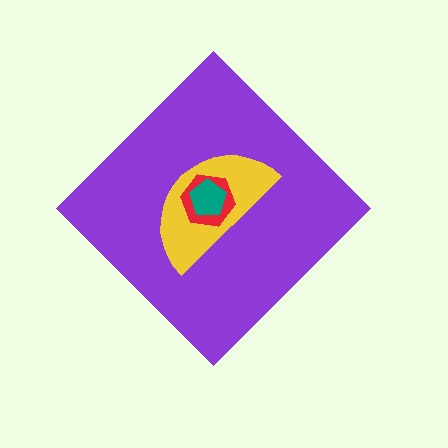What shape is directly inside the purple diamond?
The yellow semicircle.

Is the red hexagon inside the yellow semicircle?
Yes.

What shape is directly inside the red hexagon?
The teal pentagon.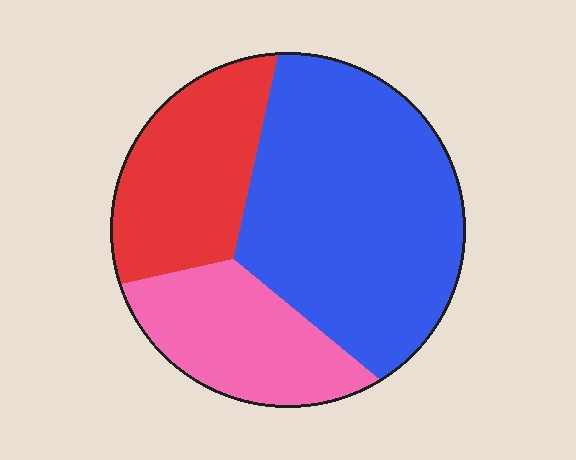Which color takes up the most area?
Blue, at roughly 55%.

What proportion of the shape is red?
Red covers about 25% of the shape.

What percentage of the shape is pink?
Pink takes up between a sixth and a third of the shape.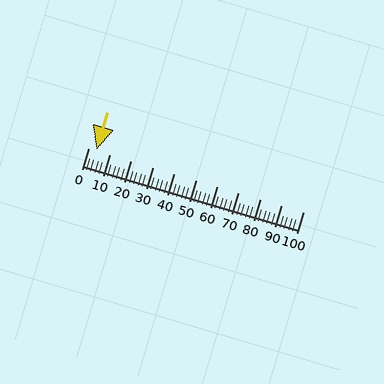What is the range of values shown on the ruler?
The ruler shows values from 0 to 100.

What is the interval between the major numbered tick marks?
The major tick marks are spaced 10 units apart.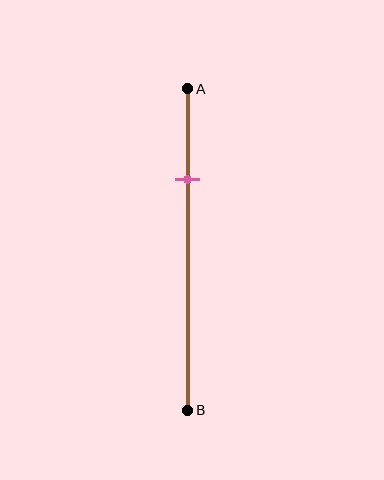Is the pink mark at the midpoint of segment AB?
No, the mark is at about 30% from A, not at the 50% midpoint.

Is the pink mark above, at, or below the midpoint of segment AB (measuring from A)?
The pink mark is above the midpoint of segment AB.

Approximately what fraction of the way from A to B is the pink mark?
The pink mark is approximately 30% of the way from A to B.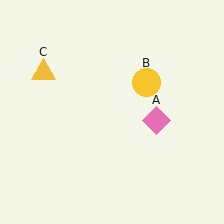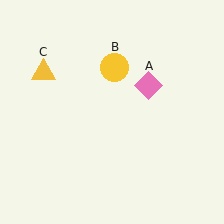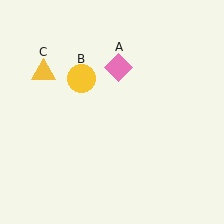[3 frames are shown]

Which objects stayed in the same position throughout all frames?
Yellow triangle (object C) remained stationary.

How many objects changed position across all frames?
2 objects changed position: pink diamond (object A), yellow circle (object B).